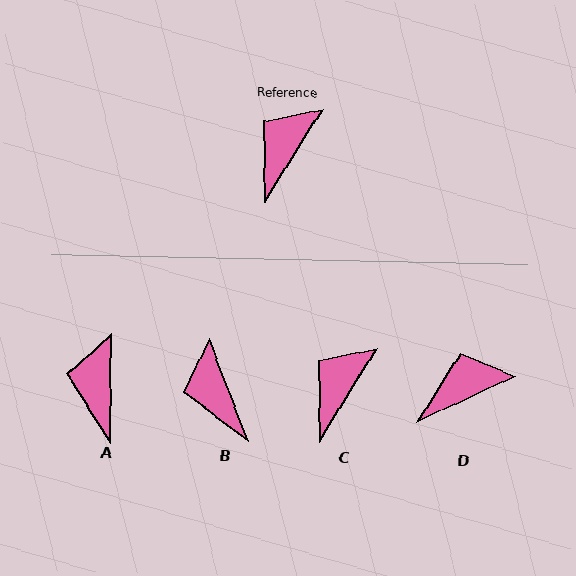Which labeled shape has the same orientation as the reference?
C.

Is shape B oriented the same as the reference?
No, it is off by about 53 degrees.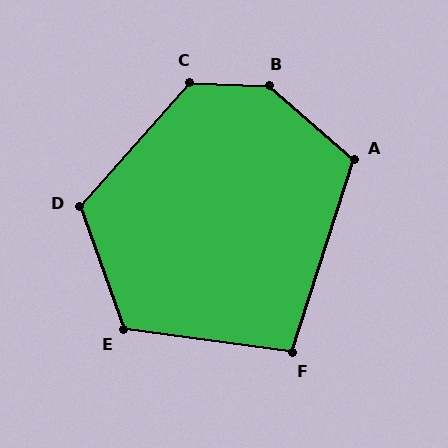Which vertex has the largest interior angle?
B, at approximately 141 degrees.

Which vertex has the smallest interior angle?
F, at approximately 100 degrees.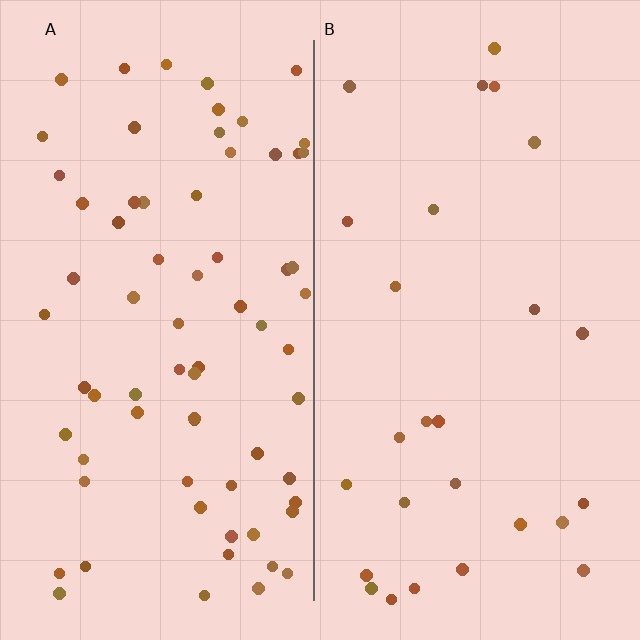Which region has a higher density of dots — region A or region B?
A (the left).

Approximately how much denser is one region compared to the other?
Approximately 2.7× — region A over region B.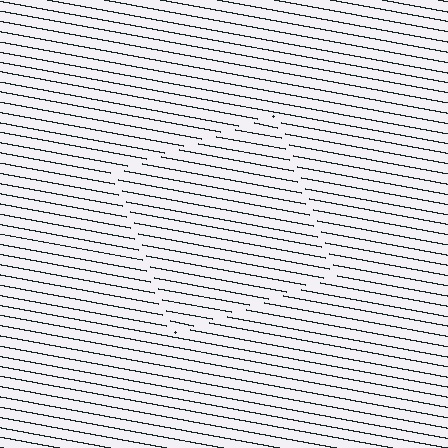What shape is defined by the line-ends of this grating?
An illusory square. The interior of the shape contains the same grating, shifted by half a period — the contour is defined by the phase discontinuity where line-ends from the inner and outer gratings abut.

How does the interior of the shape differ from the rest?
The interior of the shape contains the same grating, shifted by half a period — the contour is defined by the phase discontinuity where line-ends from the inner and outer gratings abut.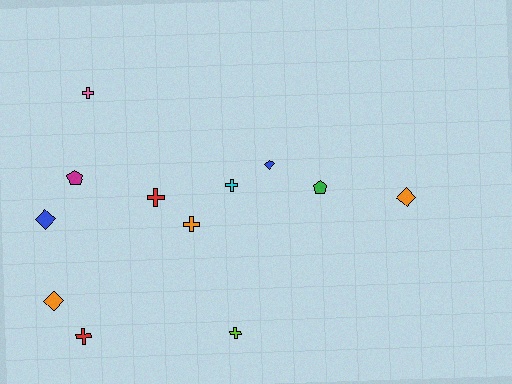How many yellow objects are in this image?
There are no yellow objects.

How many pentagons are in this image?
There are 2 pentagons.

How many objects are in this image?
There are 12 objects.